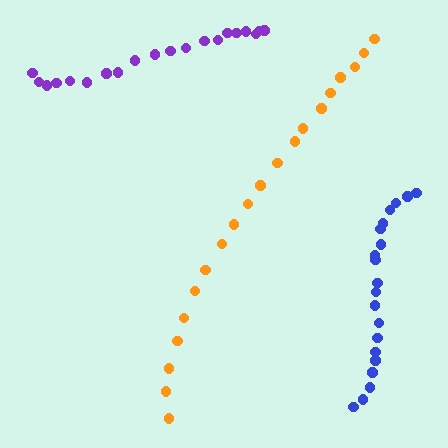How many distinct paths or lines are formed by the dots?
There are 3 distinct paths.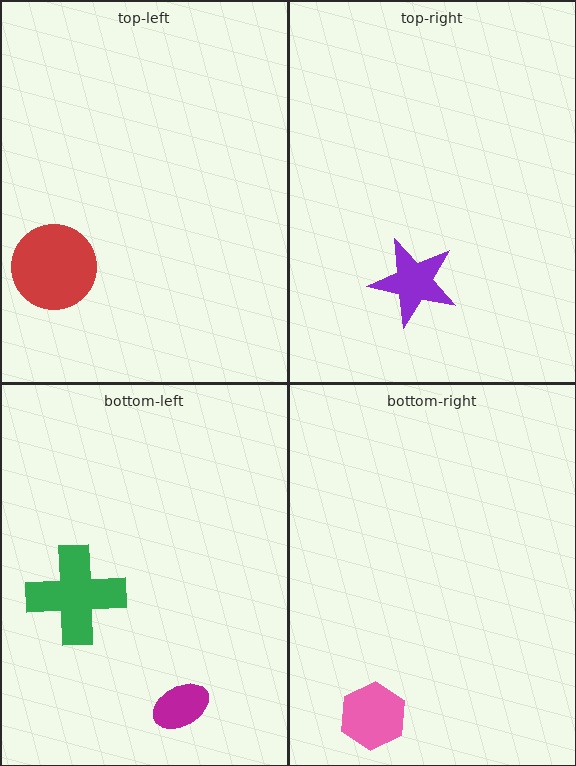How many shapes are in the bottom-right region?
1.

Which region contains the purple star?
The top-right region.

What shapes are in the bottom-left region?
The magenta ellipse, the green cross.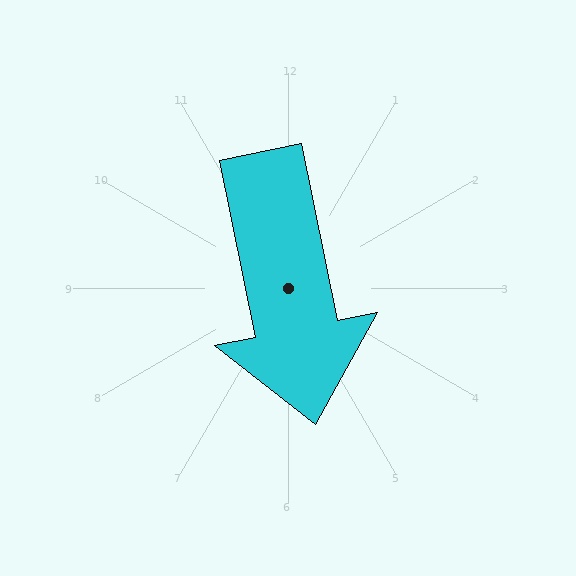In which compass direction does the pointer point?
South.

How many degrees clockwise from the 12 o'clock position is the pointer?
Approximately 169 degrees.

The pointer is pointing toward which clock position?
Roughly 6 o'clock.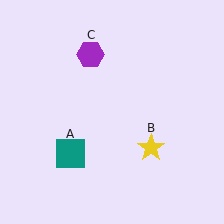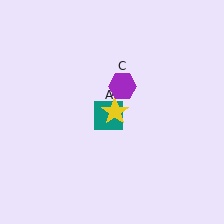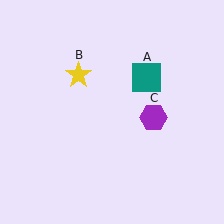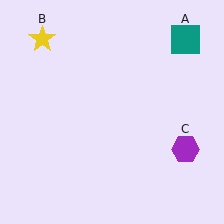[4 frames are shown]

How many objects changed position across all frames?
3 objects changed position: teal square (object A), yellow star (object B), purple hexagon (object C).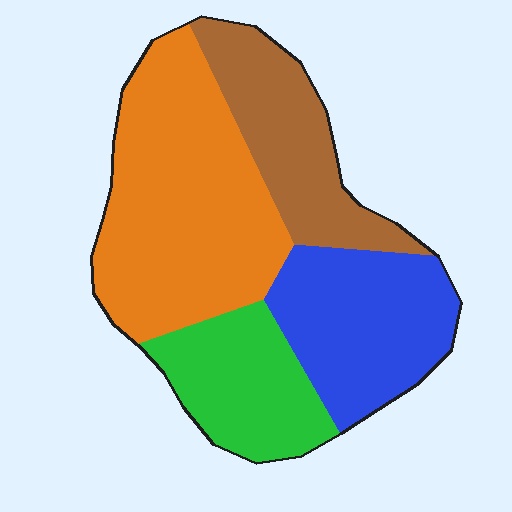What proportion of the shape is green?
Green covers around 20% of the shape.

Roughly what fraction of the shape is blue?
Blue covers 23% of the shape.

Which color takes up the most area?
Orange, at roughly 40%.